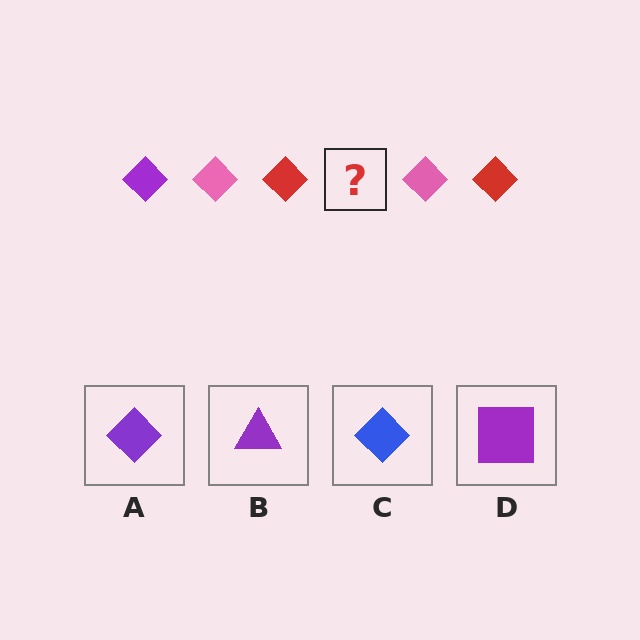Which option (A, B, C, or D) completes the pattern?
A.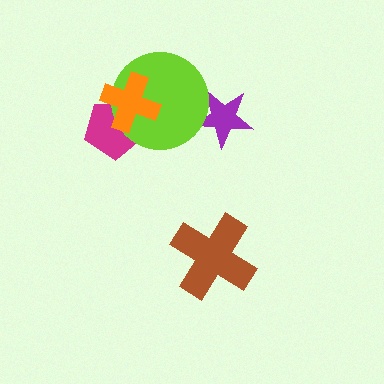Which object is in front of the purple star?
The lime circle is in front of the purple star.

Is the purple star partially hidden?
Yes, it is partially covered by another shape.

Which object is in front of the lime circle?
The orange cross is in front of the lime circle.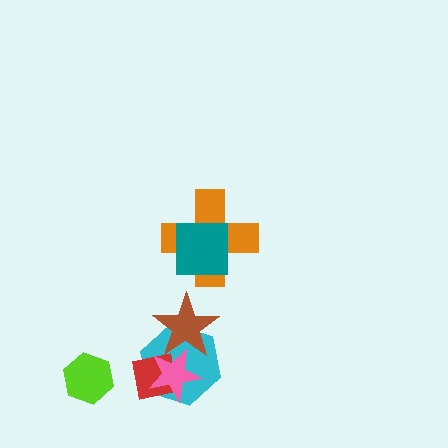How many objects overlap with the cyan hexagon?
3 objects overlap with the cyan hexagon.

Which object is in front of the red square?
The pink star is in front of the red square.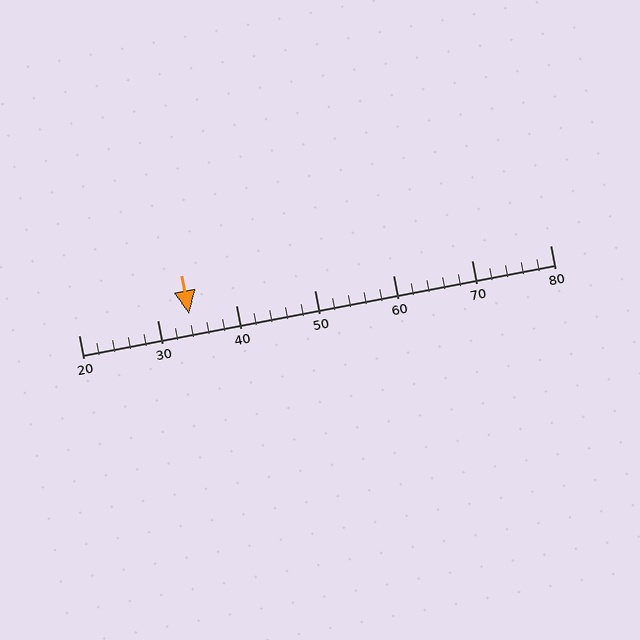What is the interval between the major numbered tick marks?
The major tick marks are spaced 10 units apart.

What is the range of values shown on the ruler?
The ruler shows values from 20 to 80.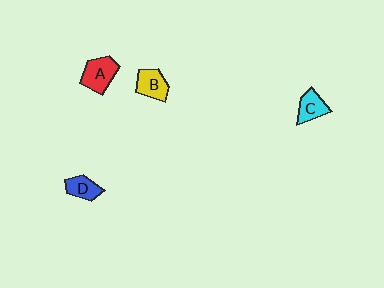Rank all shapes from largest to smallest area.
From largest to smallest: A (red), B (yellow), C (cyan), D (blue).